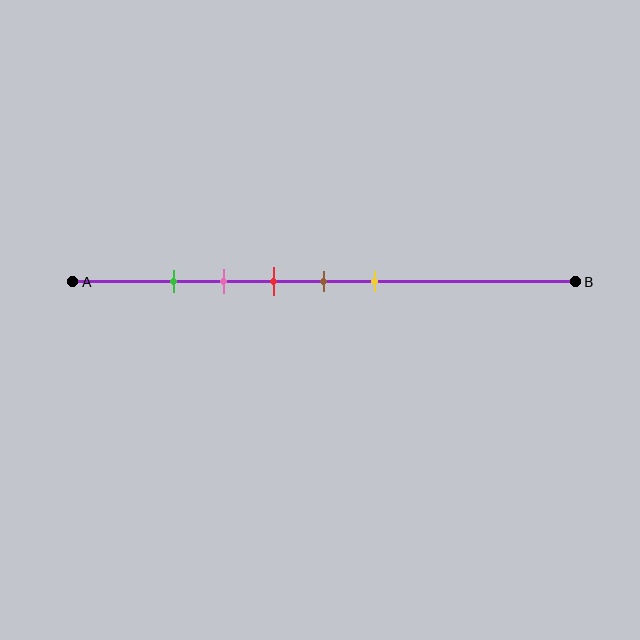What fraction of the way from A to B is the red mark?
The red mark is approximately 40% (0.4) of the way from A to B.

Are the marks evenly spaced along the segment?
Yes, the marks are approximately evenly spaced.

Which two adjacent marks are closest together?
The green and pink marks are the closest adjacent pair.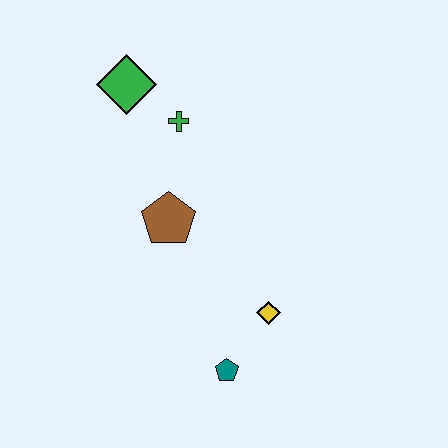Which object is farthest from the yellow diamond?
The green diamond is farthest from the yellow diamond.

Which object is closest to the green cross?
The green diamond is closest to the green cross.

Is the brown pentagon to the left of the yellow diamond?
Yes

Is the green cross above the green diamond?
No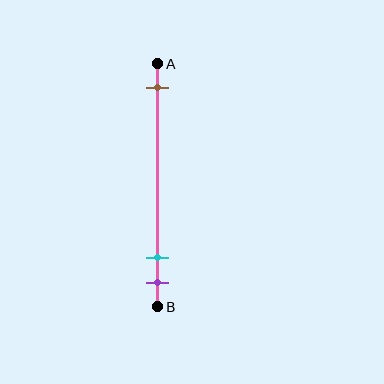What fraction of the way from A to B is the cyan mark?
The cyan mark is approximately 80% (0.8) of the way from A to B.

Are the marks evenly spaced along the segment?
No, the marks are not evenly spaced.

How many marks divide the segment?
There are 3 marks dividing the segment.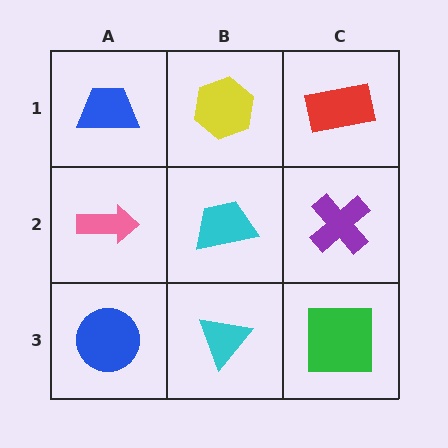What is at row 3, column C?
A green square.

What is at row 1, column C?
A red rectangle.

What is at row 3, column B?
A cyan triangle.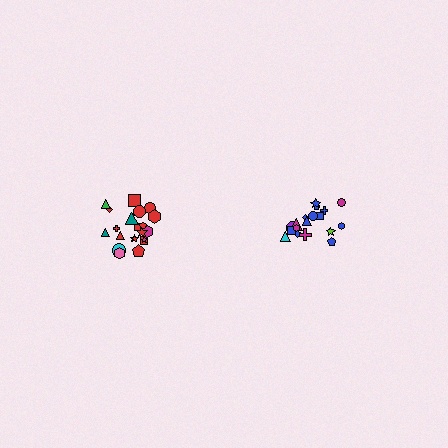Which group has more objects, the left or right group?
The left group.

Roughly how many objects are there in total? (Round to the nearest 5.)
Roughly 40 objects in total.